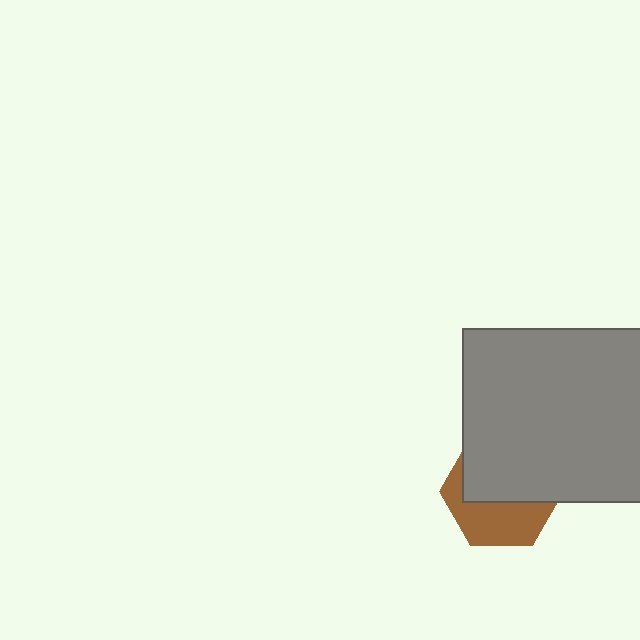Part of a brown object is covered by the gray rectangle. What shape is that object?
It is a hexagon.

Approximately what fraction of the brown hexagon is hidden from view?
Roughly 57% of the brown hexagon is hidden behind the gray rectangle.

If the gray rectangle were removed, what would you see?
You would see the complete brown hexagon.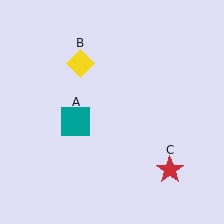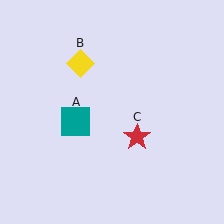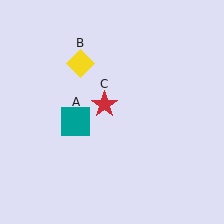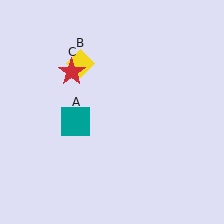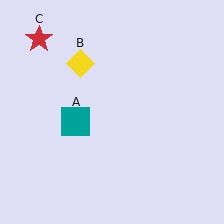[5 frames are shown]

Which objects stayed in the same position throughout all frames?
Teal square (object A) and yellow diamond (object B) remained stationary.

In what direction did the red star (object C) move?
The red star (object C) moved up and to the left.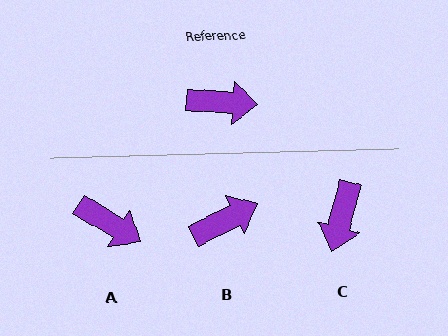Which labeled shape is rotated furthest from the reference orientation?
C, about 101 degrees away.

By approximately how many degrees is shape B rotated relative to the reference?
Approximately 30 degrees counter-clockwise.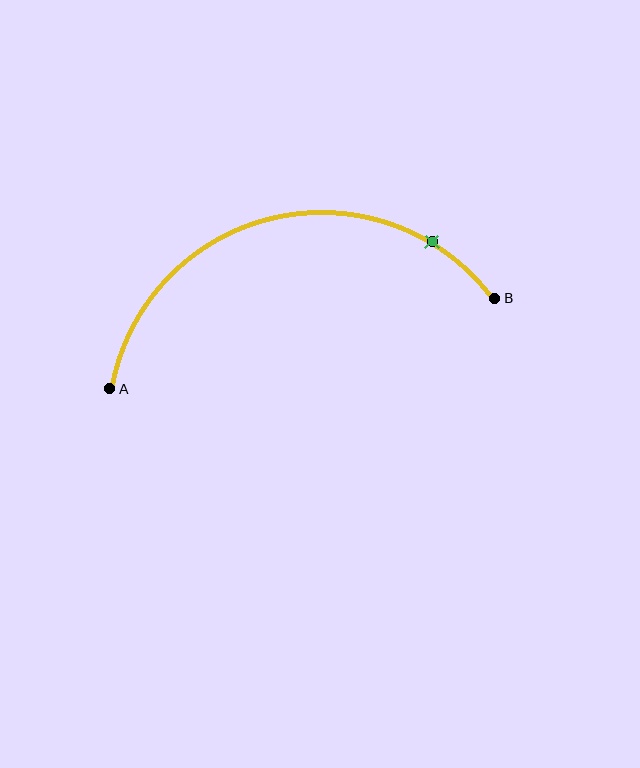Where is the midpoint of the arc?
The arc midpoint is the point on the curve farthest from the straight line joining A and B. It sits above that line.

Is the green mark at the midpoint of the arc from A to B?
No. The green mark lies on the arc but is closer to endpoint B. The arc midpoint would be at the point on the curve equidistant along the arc from both A and B.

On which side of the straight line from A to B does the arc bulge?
The arc bulges above the straight line connecting A and B.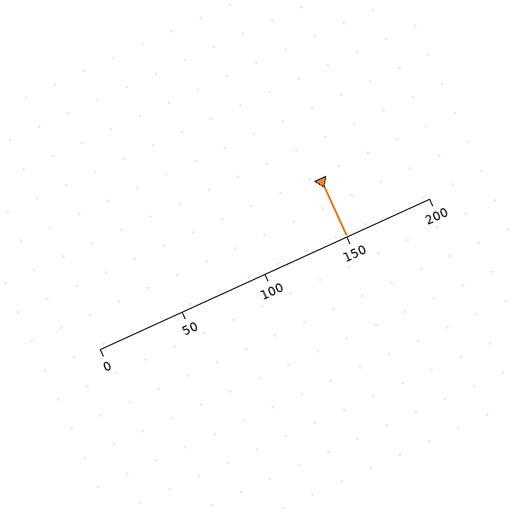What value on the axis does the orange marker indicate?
The marker indicates approximately 150.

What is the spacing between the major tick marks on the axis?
The major ticks are spaced 50 apart.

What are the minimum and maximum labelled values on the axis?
The axis runs from 0 to 200.